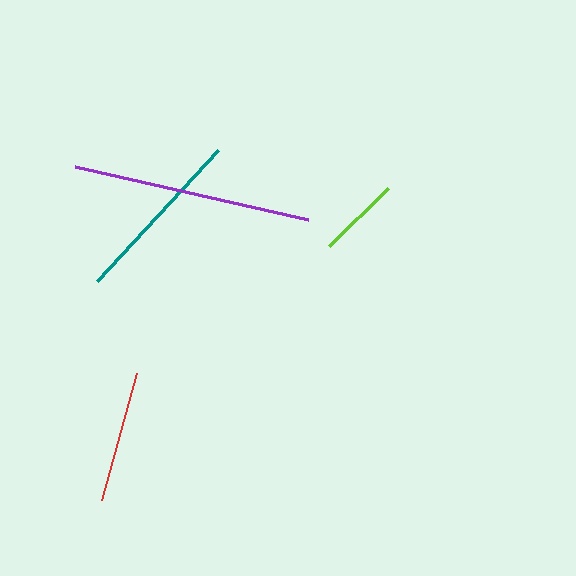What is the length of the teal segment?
The teal segment is approximately 178 pixels long.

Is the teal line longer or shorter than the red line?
The teal line is longer than the red line.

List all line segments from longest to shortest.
From longest to shortest: purple, teal, red, lime.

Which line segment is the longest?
The purple line is the longest at approximately 239 pixels.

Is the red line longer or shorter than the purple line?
The purple line is longer than the red line.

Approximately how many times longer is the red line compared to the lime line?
The red line is approximately 1.6 times the length of the lime line.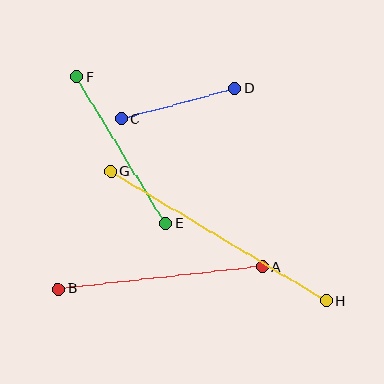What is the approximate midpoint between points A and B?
The midpoint is at approximately (160, 278) pixels.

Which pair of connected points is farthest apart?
Points G and H are farthest apart.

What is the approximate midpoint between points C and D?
The midpoint is at approximately (178, 104) pixels.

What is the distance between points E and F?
The distance is approximately 171 pixels.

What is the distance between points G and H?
The distance is approximately 252 pixels.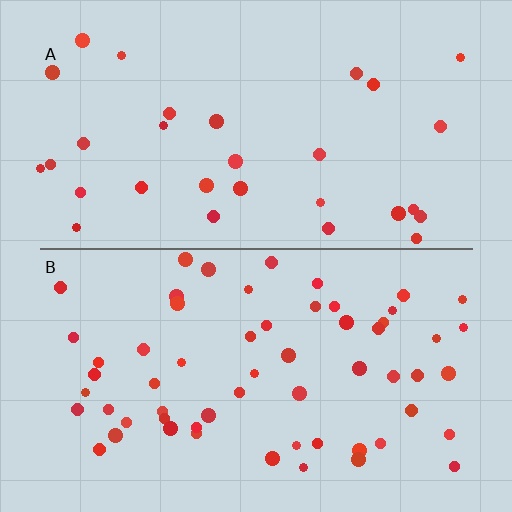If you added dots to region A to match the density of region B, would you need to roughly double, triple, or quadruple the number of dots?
Approximately double.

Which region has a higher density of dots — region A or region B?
B (the bottom).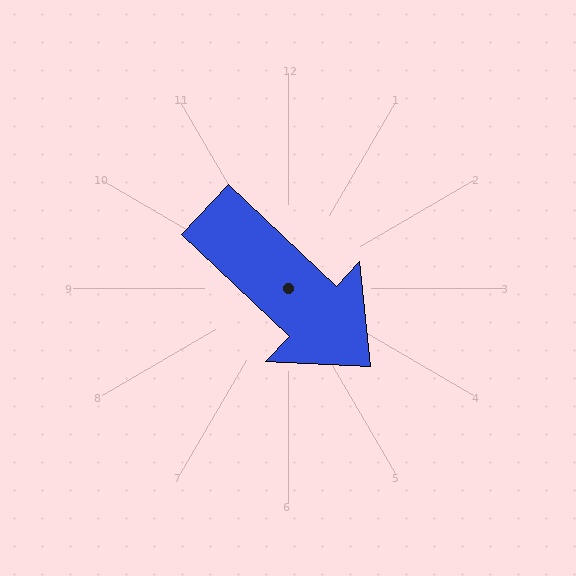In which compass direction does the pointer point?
Southeast.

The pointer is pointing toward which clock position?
Roughly 4 o'clock.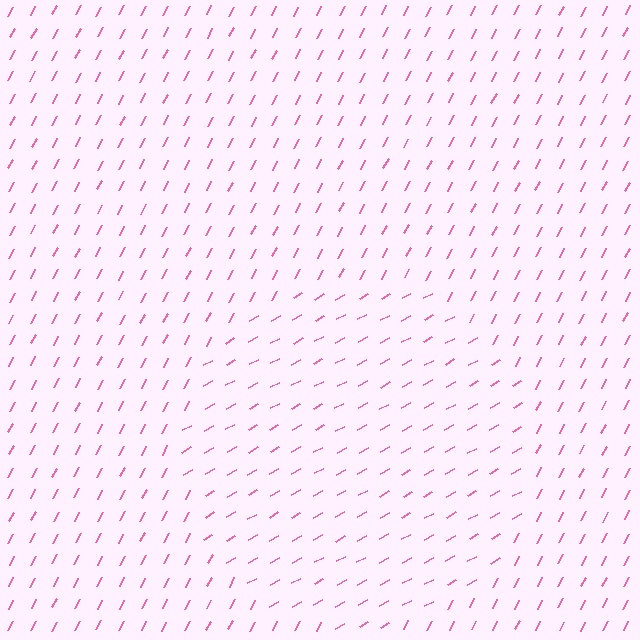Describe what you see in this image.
The image is filled with small pink line segments. A circle region in the image has lines oriented differently from the surrounding lines, creating a visible texture boundary.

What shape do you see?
I see a circle.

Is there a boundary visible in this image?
Yes, there is a texture boundary formed by a change in line orientation.